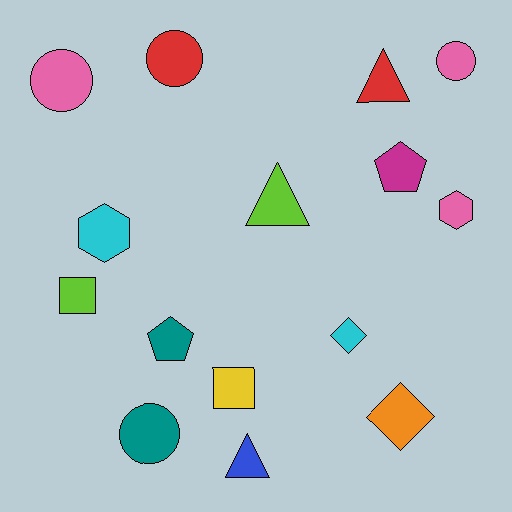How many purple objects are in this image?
There are no purple objects.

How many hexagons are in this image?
There are 2 hexagons.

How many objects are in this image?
There are 15 objects.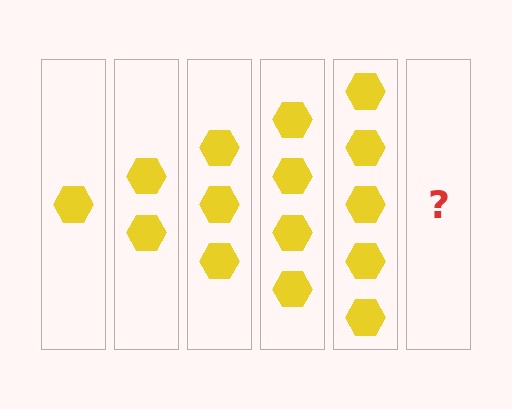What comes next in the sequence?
The next element should be 6 hexagons.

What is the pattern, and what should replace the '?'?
The pattern is that each step adds one more hexagon. The '?' should be 6 hexagons.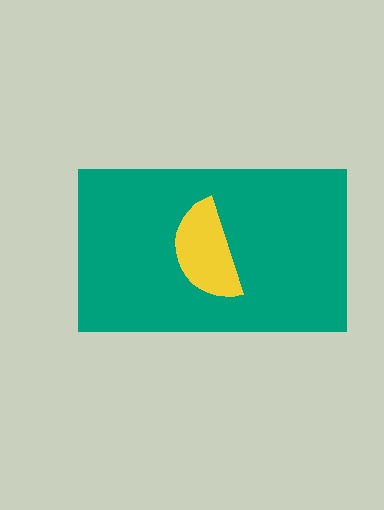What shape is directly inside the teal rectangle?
The yellow semicircle.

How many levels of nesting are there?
2.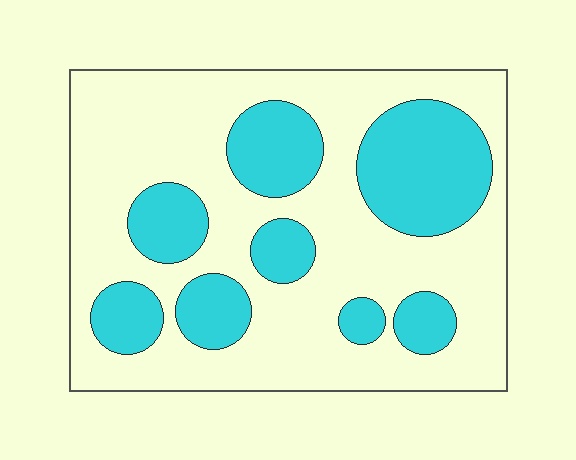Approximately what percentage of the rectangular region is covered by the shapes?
Approximately 30%.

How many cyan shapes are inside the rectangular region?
8.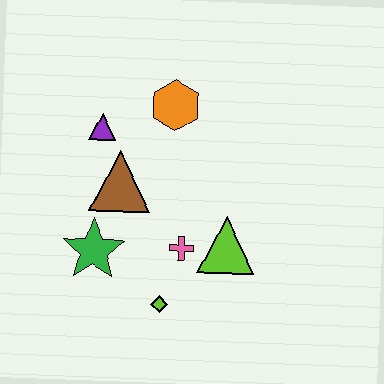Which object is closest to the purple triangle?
The brown triangle is closest to the purple triangle.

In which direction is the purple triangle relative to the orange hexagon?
The purple triangle is to the left of the orange hexagon.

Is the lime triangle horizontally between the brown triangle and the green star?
No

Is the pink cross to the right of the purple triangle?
Yes